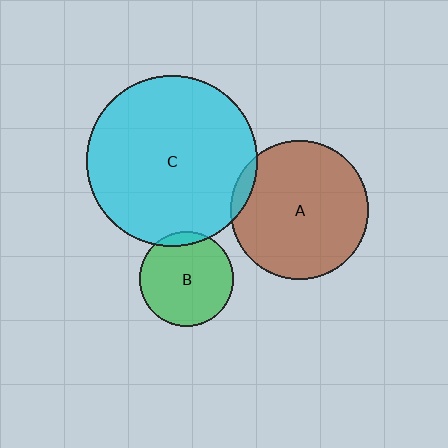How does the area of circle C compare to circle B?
Approximately 3.3 times.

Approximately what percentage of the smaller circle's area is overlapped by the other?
Approximately 5%.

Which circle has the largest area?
Circle C (cyan).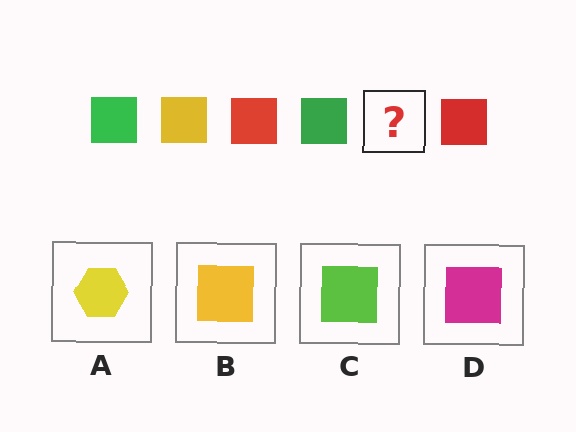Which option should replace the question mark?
Option B.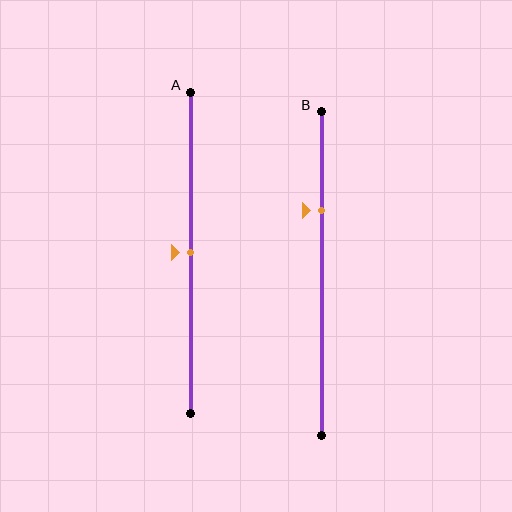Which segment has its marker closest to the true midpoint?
Segment A has its marker closest to the true midpoint.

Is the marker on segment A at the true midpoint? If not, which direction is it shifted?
Yes, the marker on segment A is at the true midpoint.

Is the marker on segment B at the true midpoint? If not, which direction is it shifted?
No, the marker on segment B is shifted upward by about 20% of the segment length.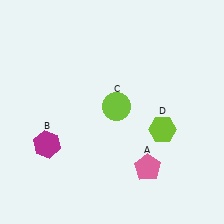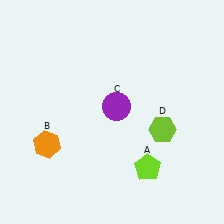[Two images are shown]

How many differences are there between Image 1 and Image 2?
There are 3 differences between the two images.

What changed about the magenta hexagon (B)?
In Image 1, B is magenta. In Image 2, it changed to orange.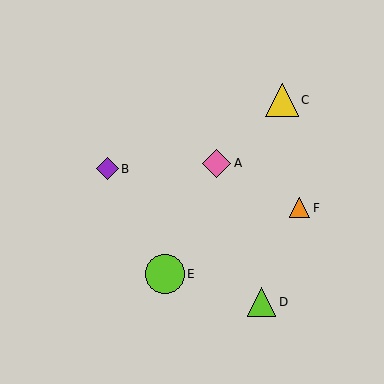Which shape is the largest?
The lime circle (labeled E) is the largest.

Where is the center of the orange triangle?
The center of the orange triangle is at (300, 208).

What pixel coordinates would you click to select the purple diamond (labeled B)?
Click at (107, 169) to select the purple diamond B.